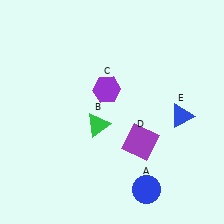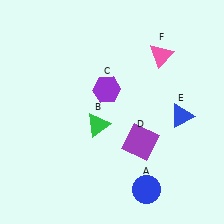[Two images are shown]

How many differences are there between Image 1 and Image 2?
There is 1 difference between the two images.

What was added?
A pink triangle (F) was added in Image 2.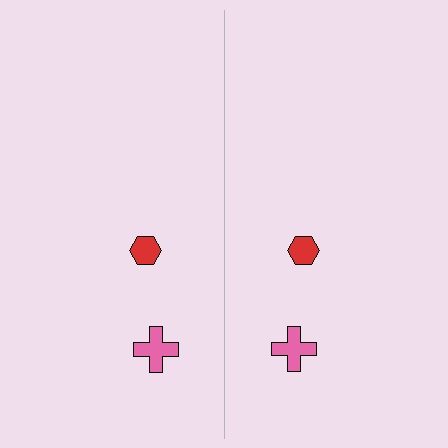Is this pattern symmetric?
Yes, this pattern has bilateral (reflection) symmetry.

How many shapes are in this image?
There are 4 shapes in this image.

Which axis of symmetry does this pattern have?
The pattern has a vertical axis of symmetry running through the center of the image.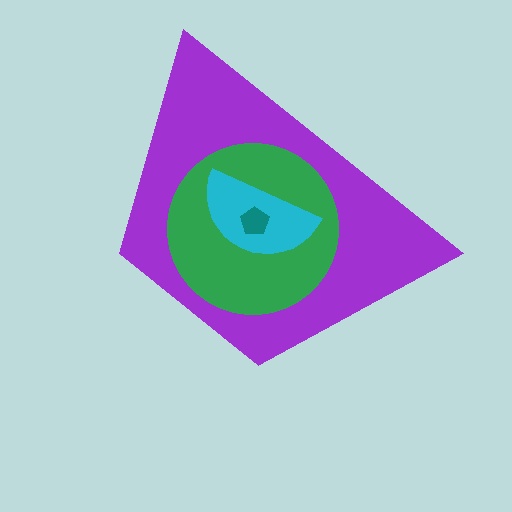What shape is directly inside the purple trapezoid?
The green circle.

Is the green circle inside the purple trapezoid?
Yes.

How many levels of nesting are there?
4.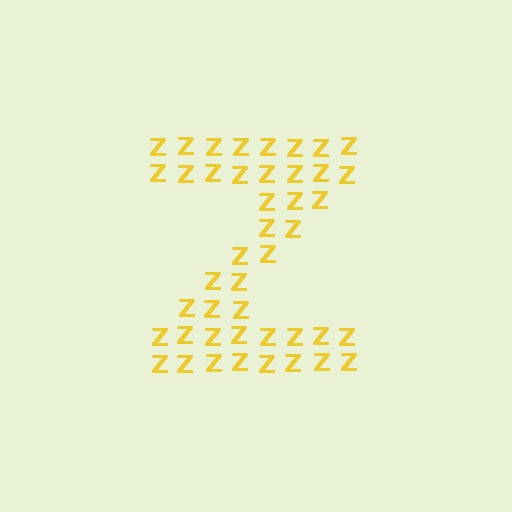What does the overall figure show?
The overall figure shows the letter Z.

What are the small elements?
The small elements are letter Z's.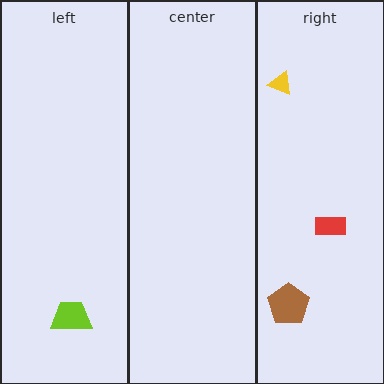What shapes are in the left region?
The lime trapezoid.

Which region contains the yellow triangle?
The right region.